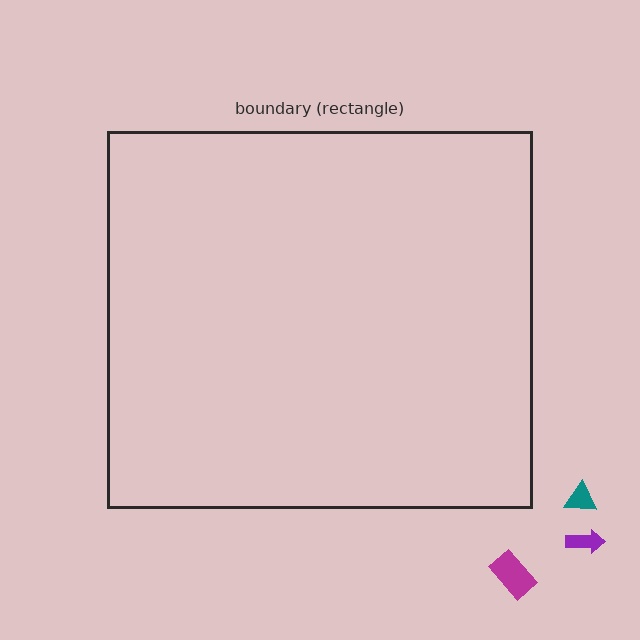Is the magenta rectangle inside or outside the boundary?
Outside.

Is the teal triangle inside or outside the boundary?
Outside.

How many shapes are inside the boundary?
0 inside, 3 outside.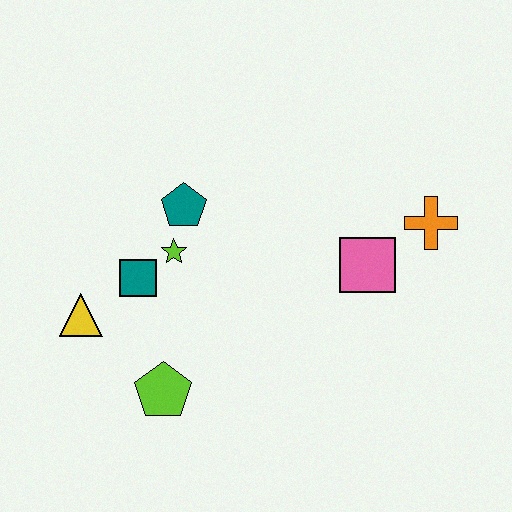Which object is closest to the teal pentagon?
The lime star is closest to the teal pentagon.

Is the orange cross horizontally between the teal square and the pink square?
No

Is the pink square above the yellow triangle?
Yes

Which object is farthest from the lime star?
The orange cross is farthest from the lime star.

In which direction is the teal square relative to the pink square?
The teal square is to the left of the pink square.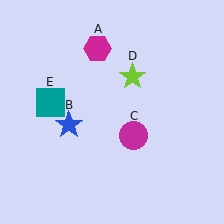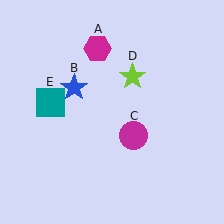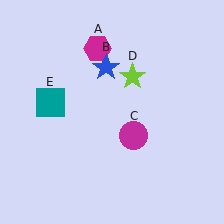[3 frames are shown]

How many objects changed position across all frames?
1 object changed position: blue star (object B).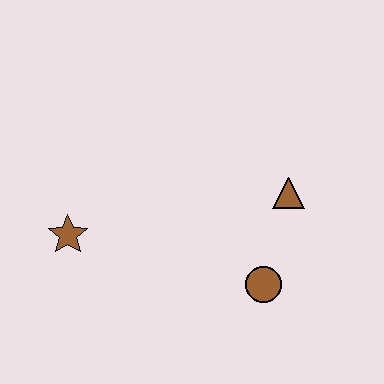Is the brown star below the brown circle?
No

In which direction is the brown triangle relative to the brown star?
The brown triangle is to the right of the brown star.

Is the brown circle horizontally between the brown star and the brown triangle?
Yes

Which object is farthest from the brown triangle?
The brown star is farthest from the brown triangle.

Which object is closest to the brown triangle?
The brown circle is closest to the brown triangle.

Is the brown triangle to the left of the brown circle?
No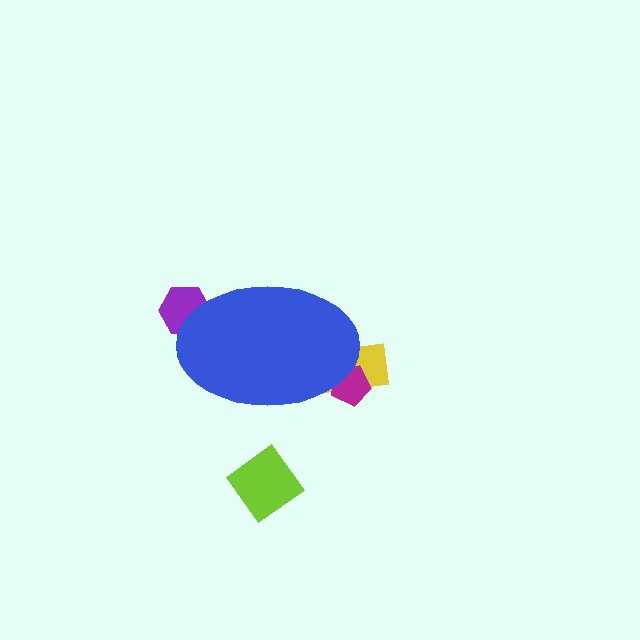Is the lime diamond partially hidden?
No, the lime diamond is fully visible.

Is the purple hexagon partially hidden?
Yes, the purple hexagon is partially hidden behind the blue ellipse.